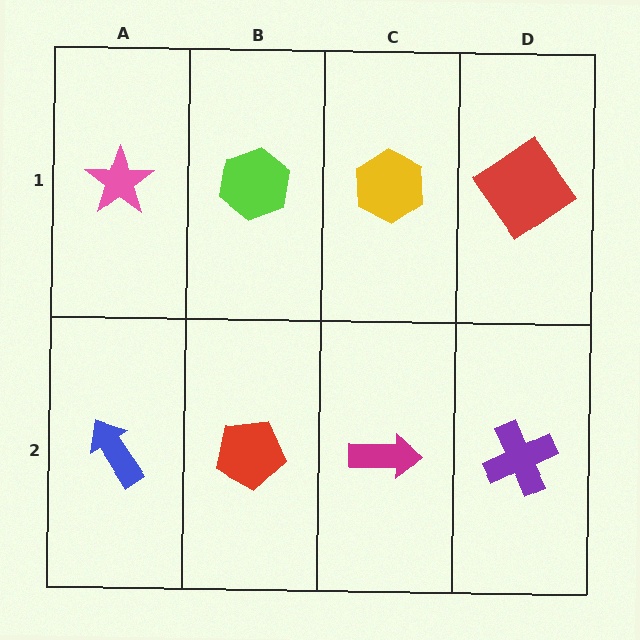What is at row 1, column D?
A red diamond.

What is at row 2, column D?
A purple cross.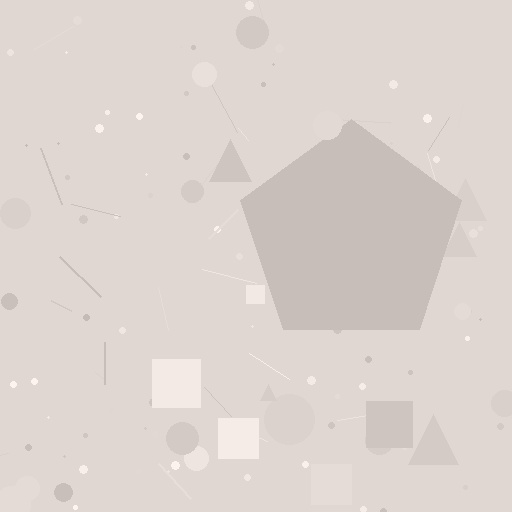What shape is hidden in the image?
A pentagon is hidden in the image.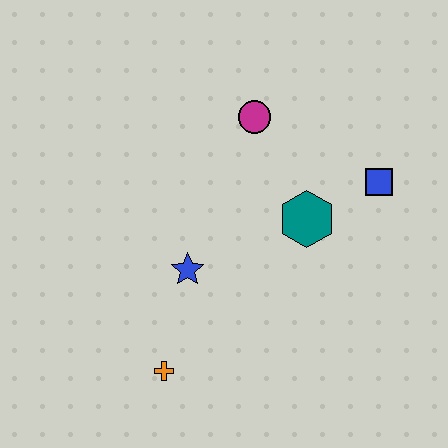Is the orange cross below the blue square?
Yes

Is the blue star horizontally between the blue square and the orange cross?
Yes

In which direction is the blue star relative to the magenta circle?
The blue star is below the magenta circle.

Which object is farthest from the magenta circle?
The orange cross is farthest from the magenta circle.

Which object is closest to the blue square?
The teal hexagon is closest to the blue square.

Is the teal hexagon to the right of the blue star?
Yes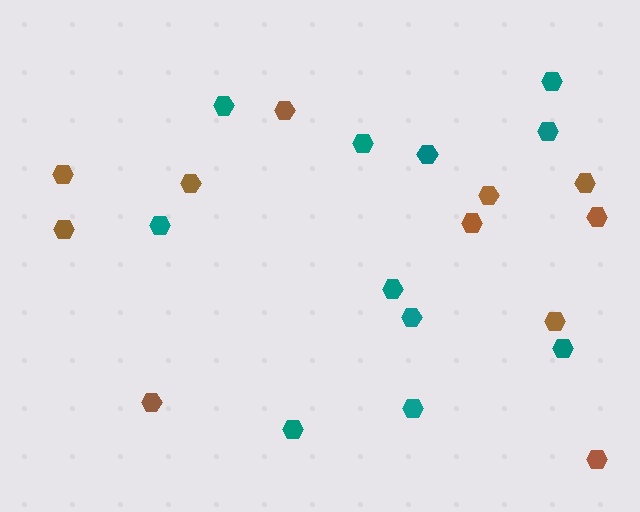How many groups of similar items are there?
There are 2 groups: one group of brown hexagons (11) and one group of teal hexagons (11).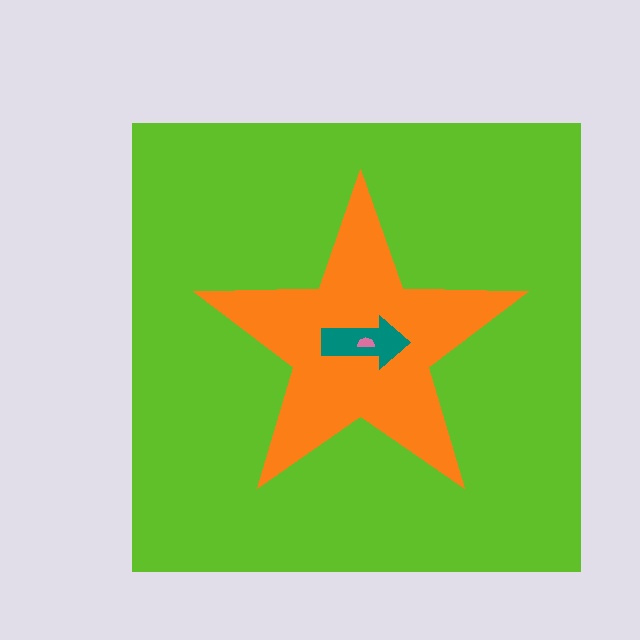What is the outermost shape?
The lime square.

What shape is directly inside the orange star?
The teal arrow.